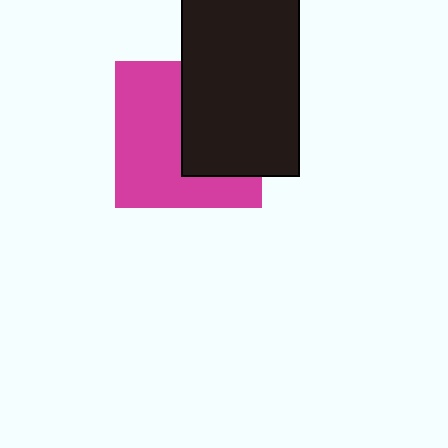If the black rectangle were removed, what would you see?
You would see the complete magenta square.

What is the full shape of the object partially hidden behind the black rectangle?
The partially hidden object is a magenta square.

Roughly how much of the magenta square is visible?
About half of it is visible (roughly 56%).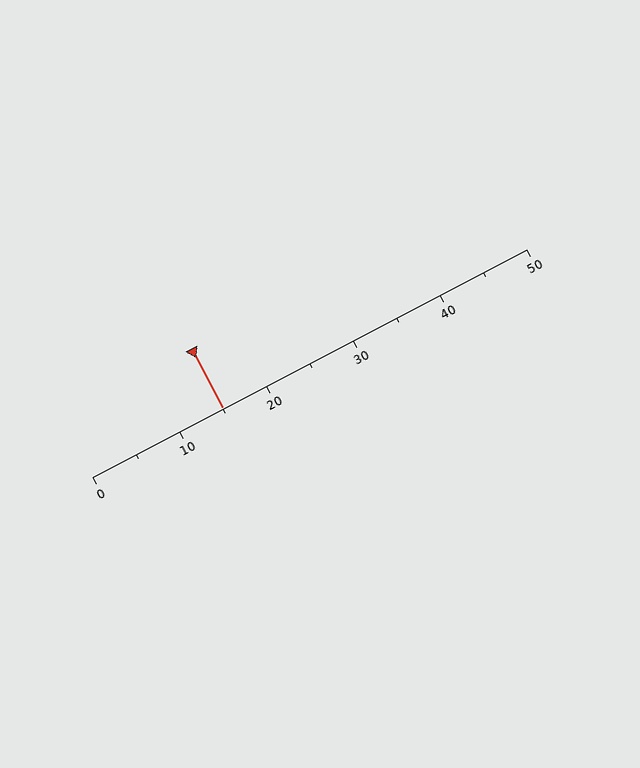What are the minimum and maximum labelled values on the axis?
The axis runs from 0 to 50.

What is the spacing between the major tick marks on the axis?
The major ticks are spaced 10 apart.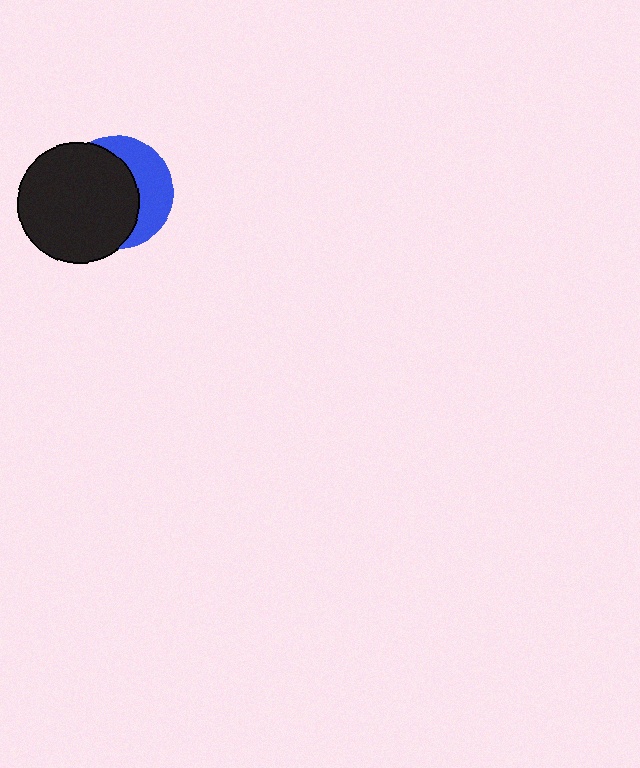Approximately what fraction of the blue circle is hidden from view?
Roughly 62% of the blue circle is hidden behind the black circle.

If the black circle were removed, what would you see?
You would see the complete blue circle.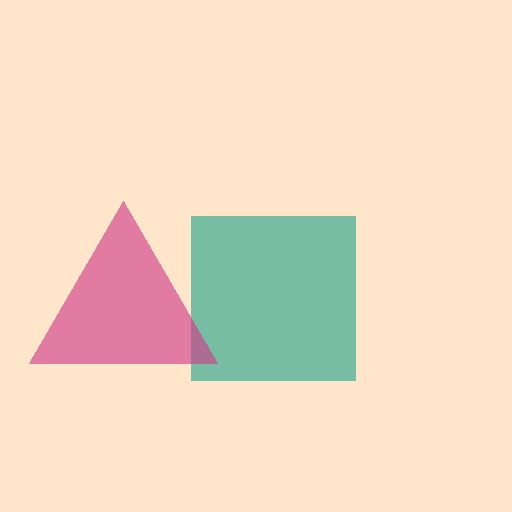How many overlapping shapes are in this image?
There are 2 overlapping shapes in the image.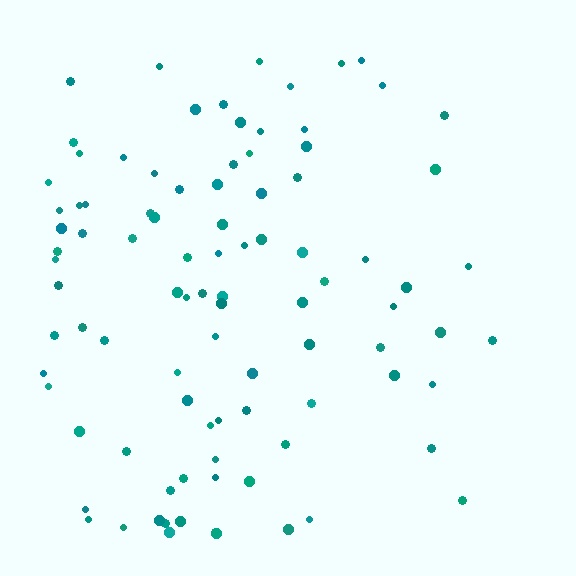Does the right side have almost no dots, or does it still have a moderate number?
Still a moderate number, just noticeably fewer than the left.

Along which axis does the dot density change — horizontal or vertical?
Horizontal.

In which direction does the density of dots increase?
From right to left, with the left side densest.